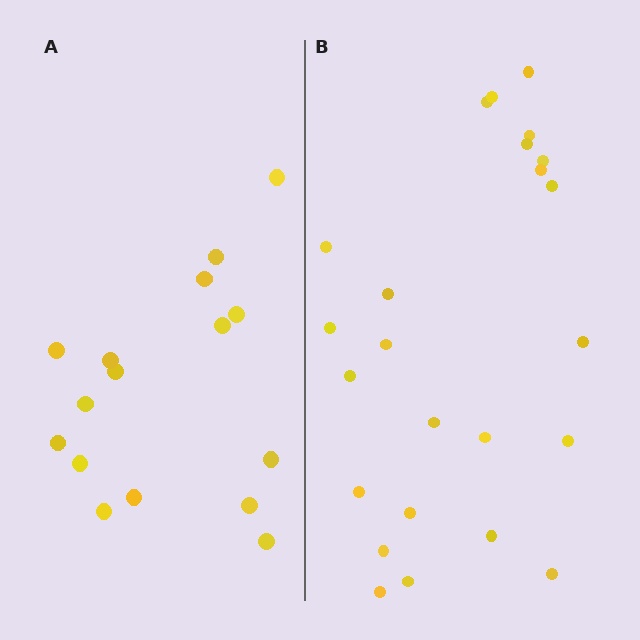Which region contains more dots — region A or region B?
Region B (the right region) has more dots.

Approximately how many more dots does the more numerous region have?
Region B has roughly 8 or so more dots than region A.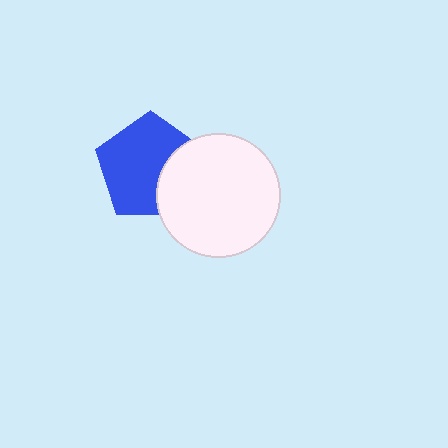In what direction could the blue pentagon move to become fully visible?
The blue pentagon could move left. That would shift it out from behind the white circle entirely.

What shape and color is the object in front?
The object in front is a white circle.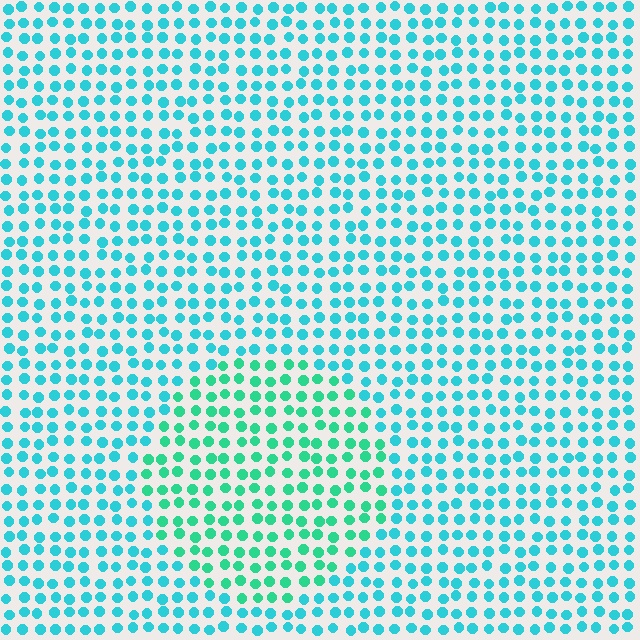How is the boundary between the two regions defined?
The boundary is defined purely by a slight shift in hue (about 29 degrees). Spacing, size, and orientation are identical on both sides.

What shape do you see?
I see a circle.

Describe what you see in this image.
The image is filled with small cyan elements in a uniform arrangement. A circle-shaped region is visible where the elements are tinted to a slightly different hue, forming a subtle color boundary.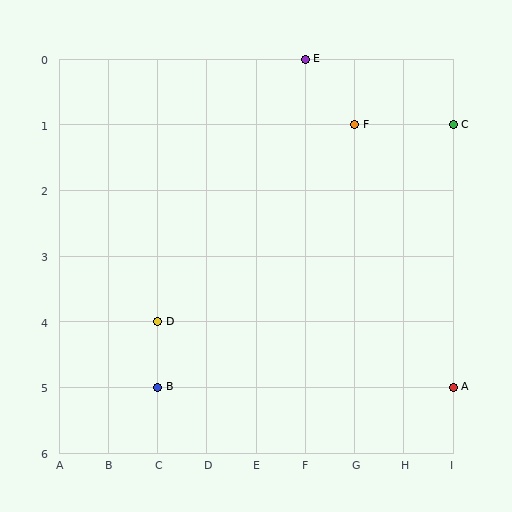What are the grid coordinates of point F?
Point F is at grid coordinates (G, 1).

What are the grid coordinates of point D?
Point D is at grid coordinates (C, 4).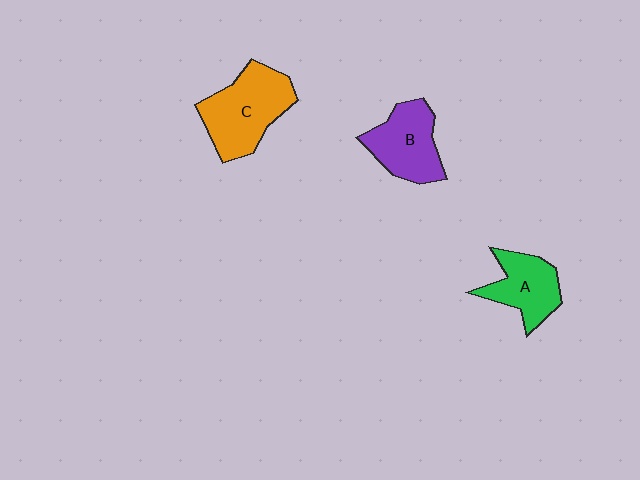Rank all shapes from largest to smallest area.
From largest to smallest: C (orange), B (purple), A (green).